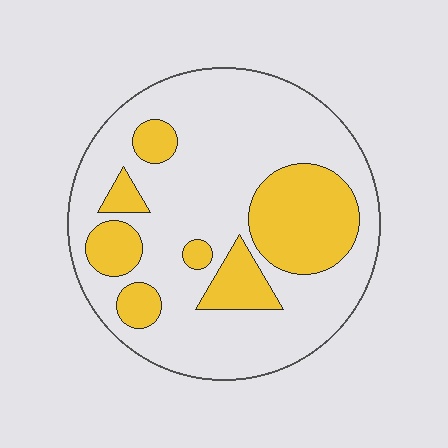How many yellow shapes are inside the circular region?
7.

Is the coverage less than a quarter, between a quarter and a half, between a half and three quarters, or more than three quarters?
Between a quarter and a half.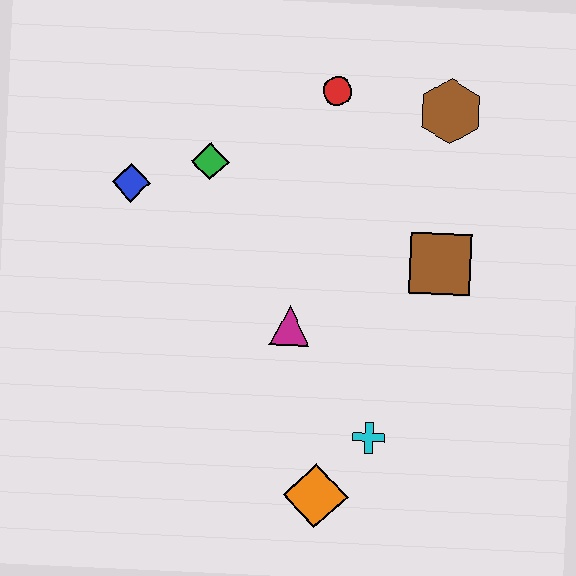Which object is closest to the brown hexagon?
The red circle is closest to the brown hexagon.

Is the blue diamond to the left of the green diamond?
Yes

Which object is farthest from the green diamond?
The orange diamond is farthest from the green diamond.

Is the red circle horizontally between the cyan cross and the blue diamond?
Yes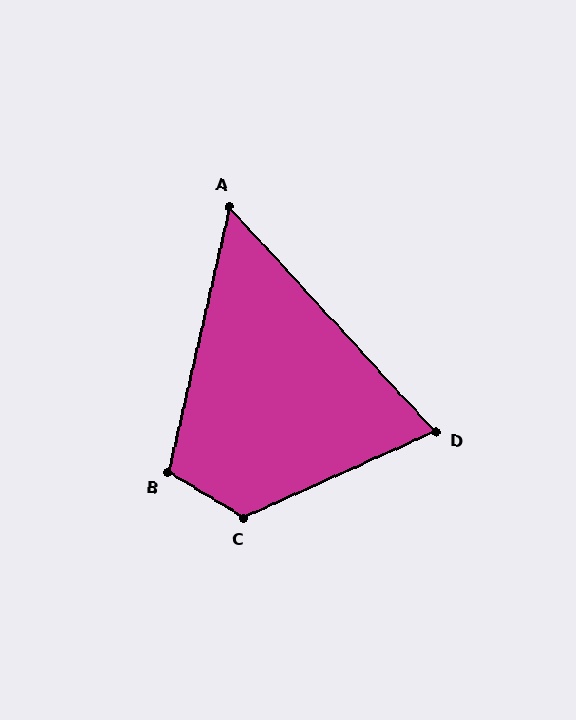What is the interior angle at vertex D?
Approximately 72 degrees (acute).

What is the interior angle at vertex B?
Approximately 108 degrees (obtuse).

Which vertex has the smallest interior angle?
A, at approximately 55 degrees.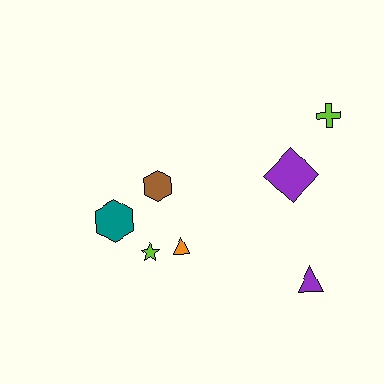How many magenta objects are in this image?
There are no magenta objects.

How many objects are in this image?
There are 7 objects.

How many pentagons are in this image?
There are no pentagons.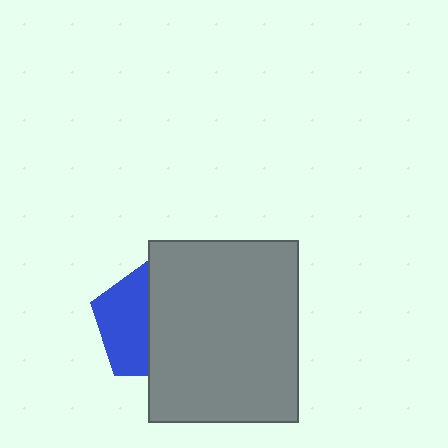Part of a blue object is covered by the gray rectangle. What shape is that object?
It is a pentagon.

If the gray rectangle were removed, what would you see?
You would see the complete blue pentagon.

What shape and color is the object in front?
The object in front is a gray rectangle.